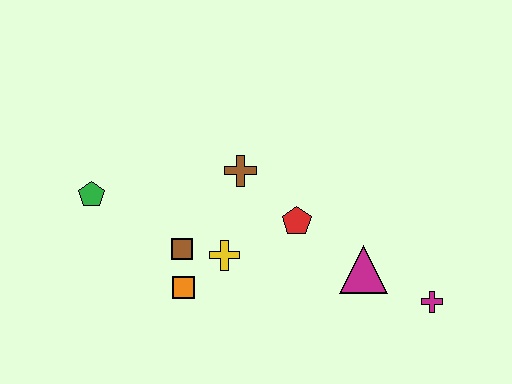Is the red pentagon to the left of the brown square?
No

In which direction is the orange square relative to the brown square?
The orange square is below the brown square.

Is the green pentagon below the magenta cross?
No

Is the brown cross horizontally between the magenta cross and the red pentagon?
No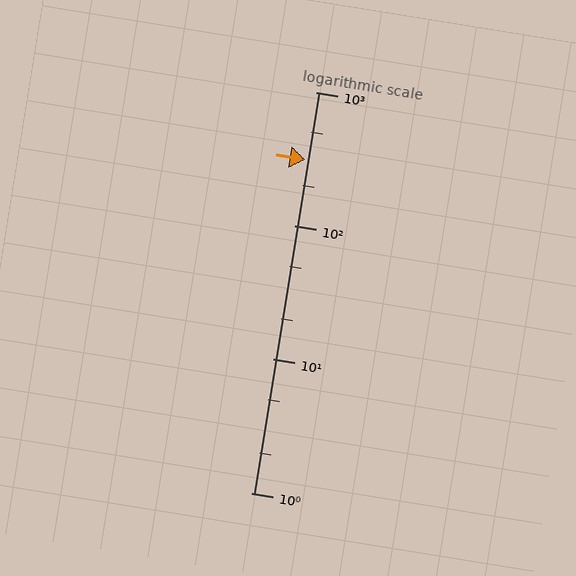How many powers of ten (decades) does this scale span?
The scale spans 3 decades, from 1 to 1000.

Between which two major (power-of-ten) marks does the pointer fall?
The pointer is between 100 and 1000.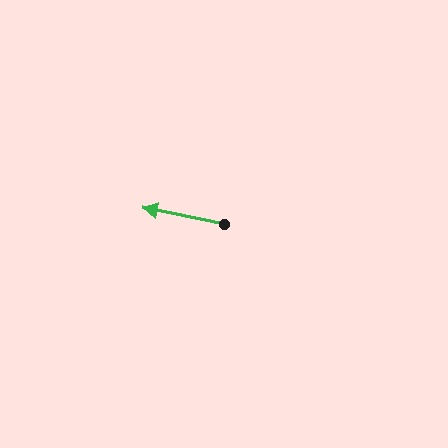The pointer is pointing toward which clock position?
Roughly 9 o'clock.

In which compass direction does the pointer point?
West.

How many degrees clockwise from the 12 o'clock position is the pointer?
Approximately 281 degrees.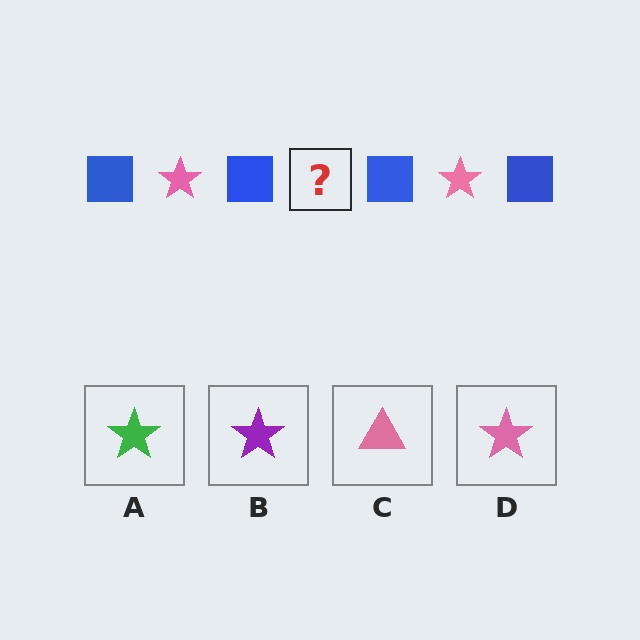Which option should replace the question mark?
Option D.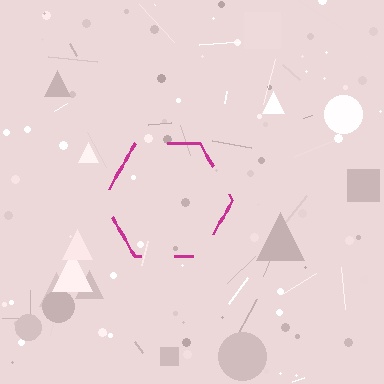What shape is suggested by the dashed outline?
The dashed outline suggests a hexagon.